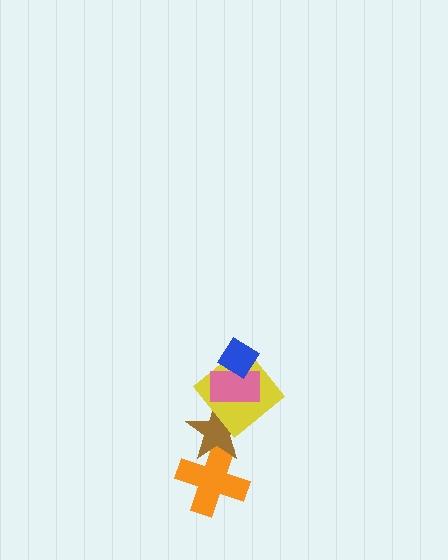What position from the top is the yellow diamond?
The yellow diamond is 3rd from the top.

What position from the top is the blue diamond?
The blue diamond is 1st from the top.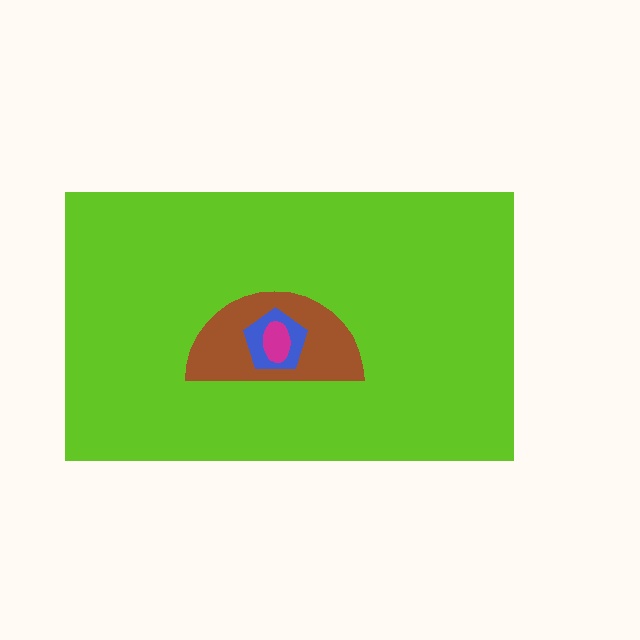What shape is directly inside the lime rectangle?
The brown semicircle.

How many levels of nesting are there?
4.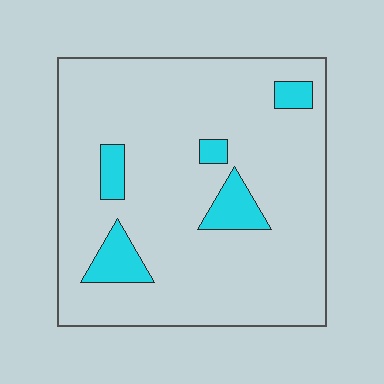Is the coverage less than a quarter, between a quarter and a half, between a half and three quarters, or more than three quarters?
Less than a quarter.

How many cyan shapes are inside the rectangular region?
5.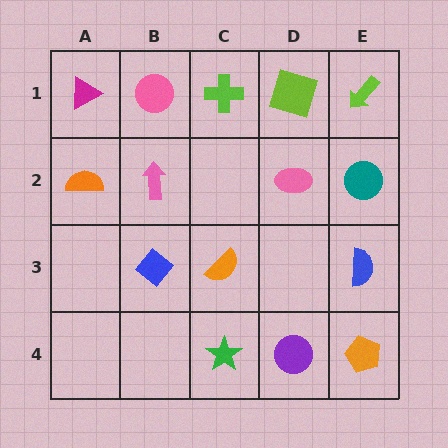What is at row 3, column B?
A blue diamond.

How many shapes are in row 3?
3 shapes.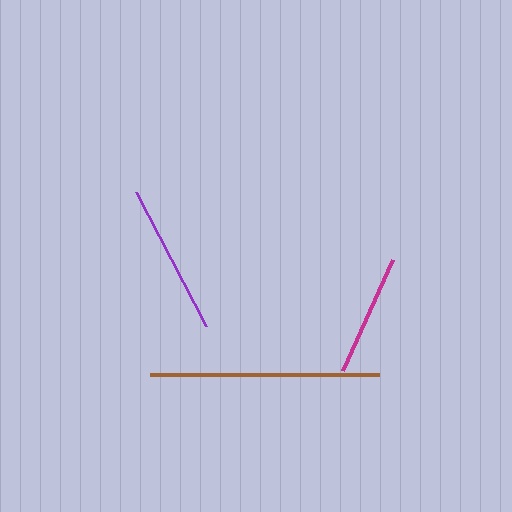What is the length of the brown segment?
The brown segment is approximately 229 pixels long.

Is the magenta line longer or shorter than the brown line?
The brown line is longer than the magenta line.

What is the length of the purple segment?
The purple segment is approximately 151 pixels long.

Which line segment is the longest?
The brown line is the longest at approximately 229 pixels.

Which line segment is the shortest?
The magenta line is the shortest at approximately 121 pixels.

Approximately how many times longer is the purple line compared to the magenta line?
The purple line is approximately 1.2 times the length of the magenta line.